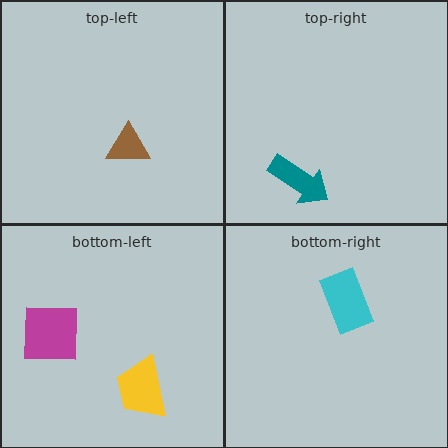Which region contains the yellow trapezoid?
The bottom-left region.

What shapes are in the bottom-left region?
The yellow trapezoid, the magenta square.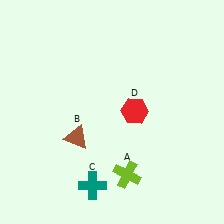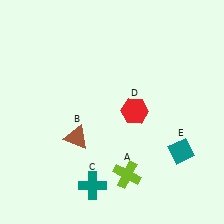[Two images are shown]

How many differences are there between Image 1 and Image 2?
There is 1 difference between the two images.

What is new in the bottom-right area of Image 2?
A teal diamond (E) was added in the bottom-right area of Image 2.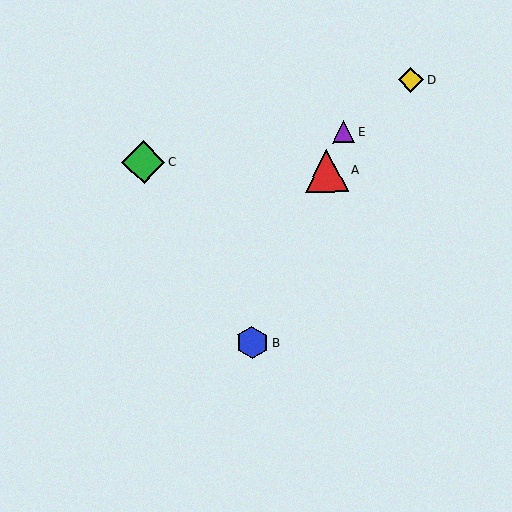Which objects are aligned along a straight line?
Objects A, B, E are aligned along a straight line.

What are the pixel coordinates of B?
Object B is at (252, 343).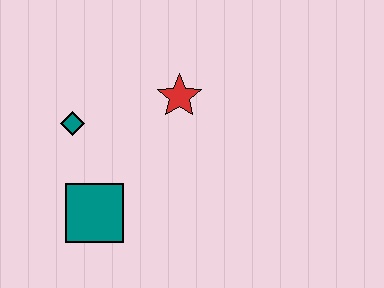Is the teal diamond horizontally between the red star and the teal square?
No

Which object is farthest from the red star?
The teal square is farthest from the red star.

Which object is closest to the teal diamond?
The teal square is closest to the teal diamond.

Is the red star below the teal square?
No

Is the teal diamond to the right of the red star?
No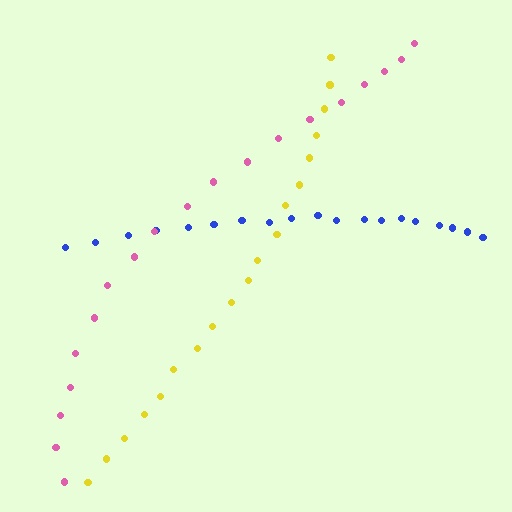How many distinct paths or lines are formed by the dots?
There are 3 distinct paths.